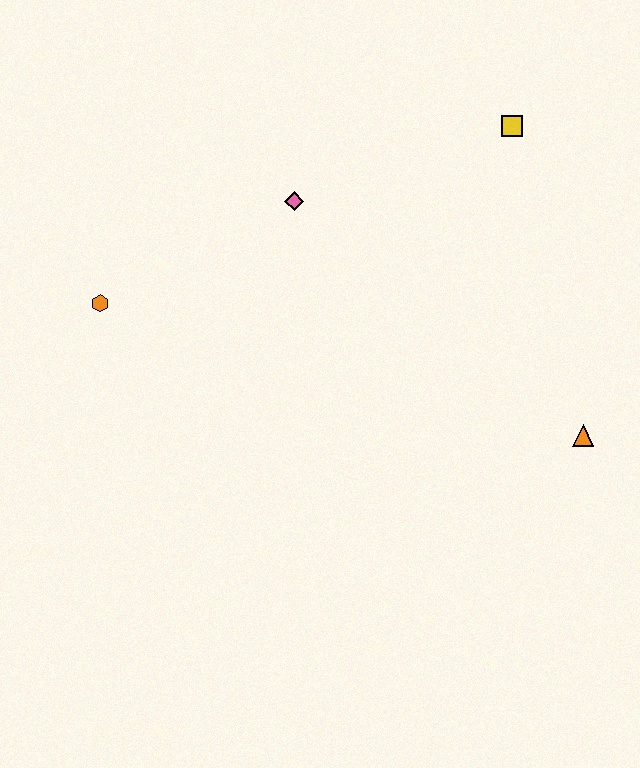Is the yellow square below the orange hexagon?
No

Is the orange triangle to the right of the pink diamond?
Yes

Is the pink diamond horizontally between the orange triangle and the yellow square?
No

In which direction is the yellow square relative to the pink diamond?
The yellow square is to the right of the pink diamond.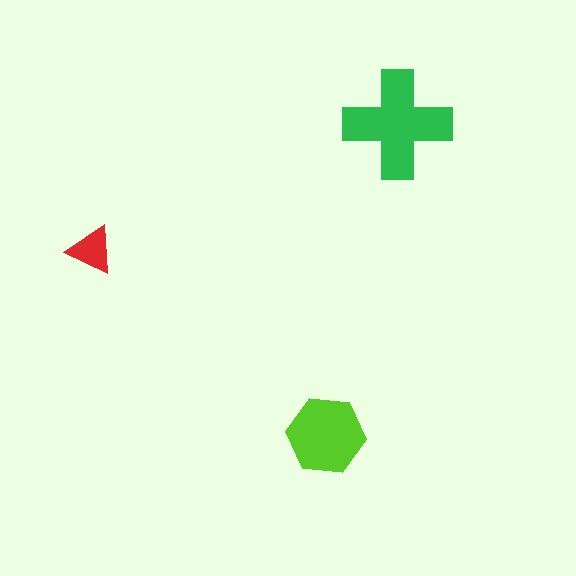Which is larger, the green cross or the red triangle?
The green cross.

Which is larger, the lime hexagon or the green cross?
The green cross.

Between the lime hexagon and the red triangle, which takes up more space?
The lime hexagon.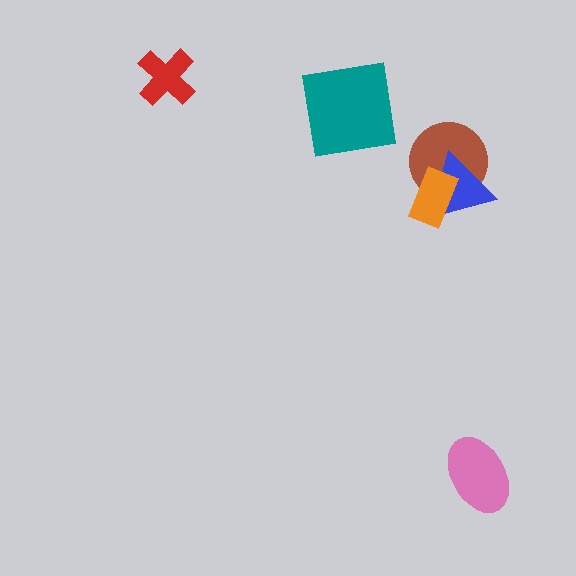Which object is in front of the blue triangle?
The orange rectangle is in front of the blue triangle.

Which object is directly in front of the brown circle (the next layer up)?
The blue triangle is directly in front of the brown circle.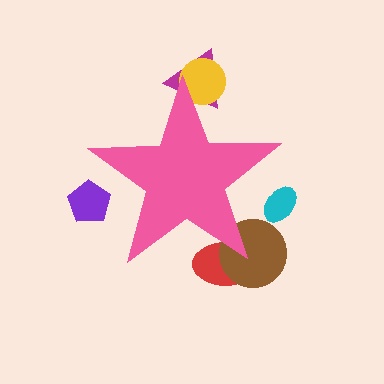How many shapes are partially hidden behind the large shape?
6 shapes are partially hidden.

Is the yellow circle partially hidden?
Yes, the yellow circle is partially hidden behind the pink star.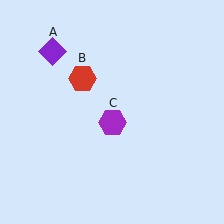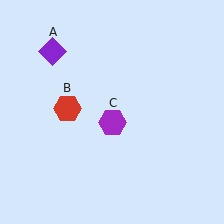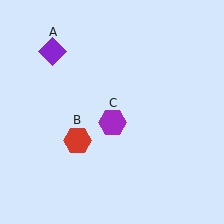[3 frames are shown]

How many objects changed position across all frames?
1 object changed position: red hexagon (object B).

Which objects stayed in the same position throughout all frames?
Purple diamond (object A) and purple hexagon (object C) remained stationary.